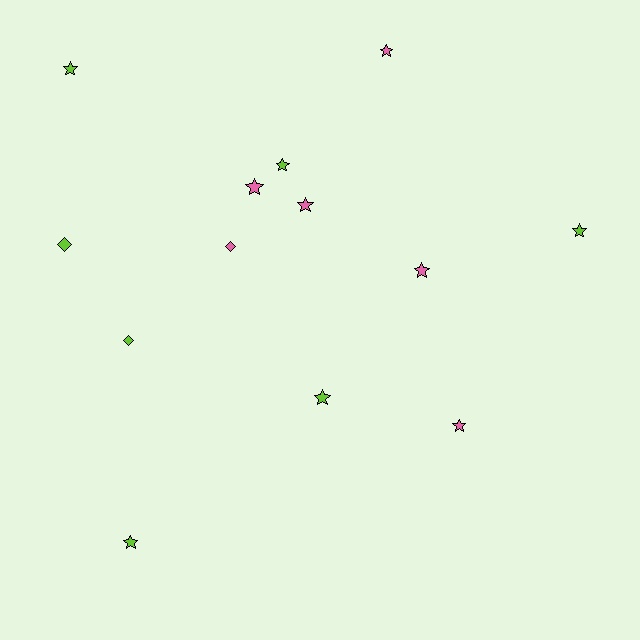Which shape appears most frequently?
Star, with 10 objects.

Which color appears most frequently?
Lime, with 7 objects.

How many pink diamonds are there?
There is 1 pink diamond.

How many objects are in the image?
There are 13 objects.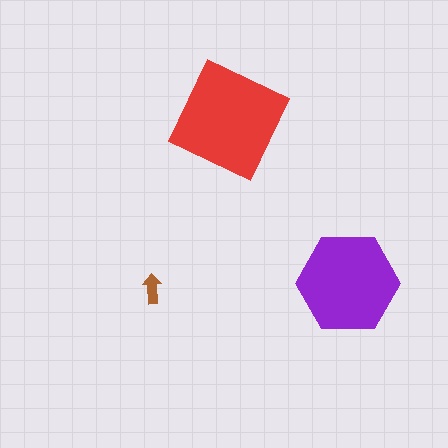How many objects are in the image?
There are 3 objects in the image.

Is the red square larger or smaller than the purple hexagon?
Larger.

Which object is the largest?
The red square.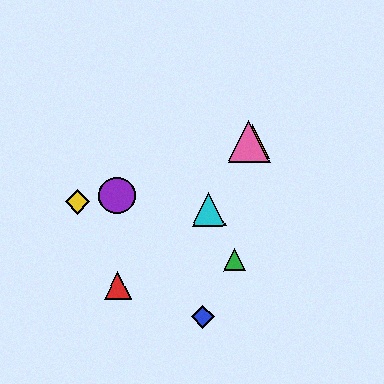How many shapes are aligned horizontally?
2 shapes (the orange triangle, the pink triangle) are aligned horizontally.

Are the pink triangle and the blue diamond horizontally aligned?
No, the pink triangle is at y≈141 and the blue diamond is at y≈317.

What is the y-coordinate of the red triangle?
The red triangle is at y≈286.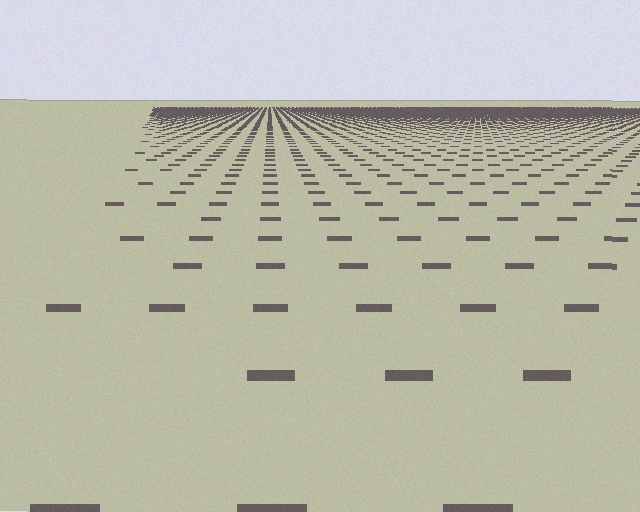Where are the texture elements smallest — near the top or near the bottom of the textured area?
Near the top.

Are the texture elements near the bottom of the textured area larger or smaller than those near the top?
Larger. Near the bottom, elements are closer to the viewer and appear at a bigger on-screen size.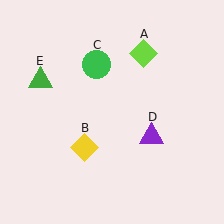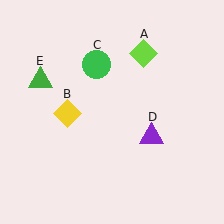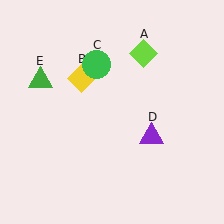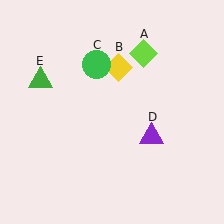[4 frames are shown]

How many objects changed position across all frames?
1 object changed position: yellow diamond (object B).